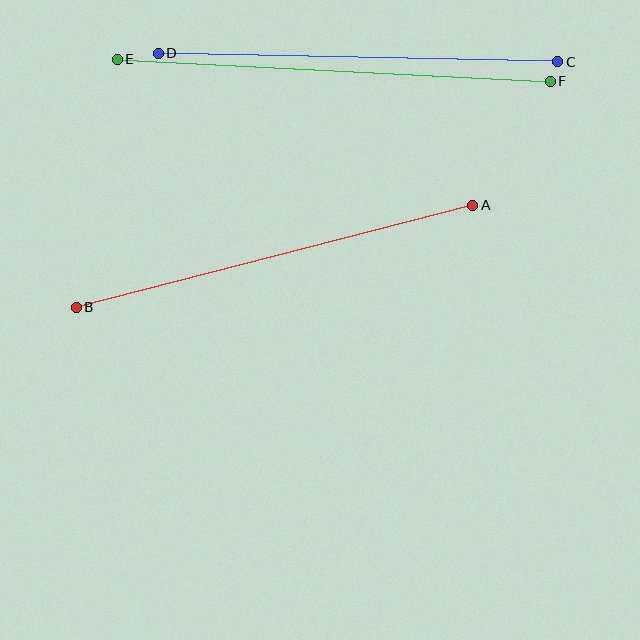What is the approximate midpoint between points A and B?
The midpoint is at approximately (275, 256) pixels.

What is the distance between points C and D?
The distance is approximately 400 pixels.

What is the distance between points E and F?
The distance is approximately 433 pixels.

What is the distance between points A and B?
The distance is approximately 410 pixels.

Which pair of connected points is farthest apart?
Points E and F are farthest apart.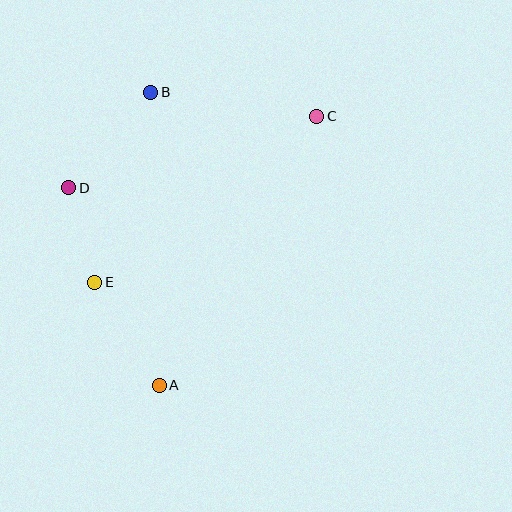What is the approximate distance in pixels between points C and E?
The distance between C and E is approximately 277 pixels.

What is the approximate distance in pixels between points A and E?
The distance between A and E is approximately 121 pixels.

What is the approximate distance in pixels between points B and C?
The distance between B and C is approximately 168 pixels.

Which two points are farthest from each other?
Points A and C are farthest from each other.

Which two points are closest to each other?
Points D and E are closest to each other.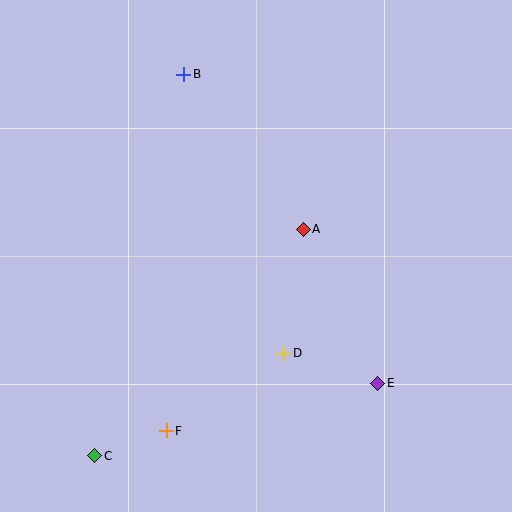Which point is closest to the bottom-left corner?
Point C is closest to the bottom-left corner.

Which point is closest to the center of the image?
Point A at (303, 229) is closest to the center.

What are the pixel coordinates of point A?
Point A is at (303, 229).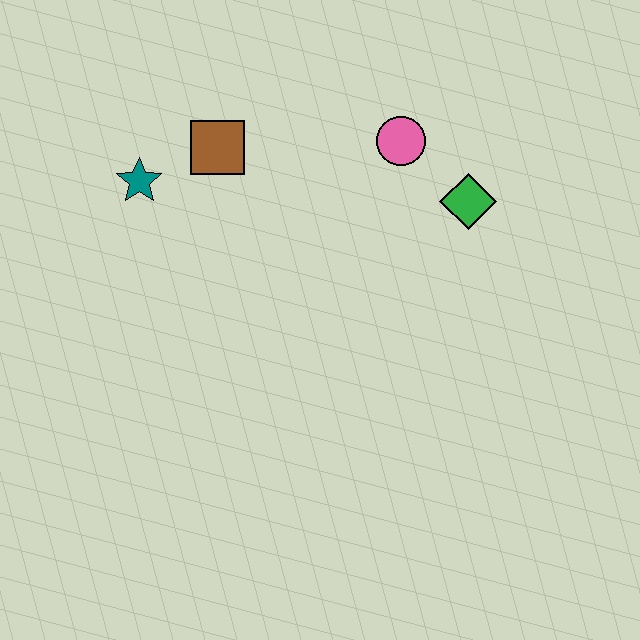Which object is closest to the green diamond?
The pink circle is closest to the green diamond.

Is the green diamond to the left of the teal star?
No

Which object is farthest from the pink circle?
The teal star is farthest from the pink circle.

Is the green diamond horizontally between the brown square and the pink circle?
No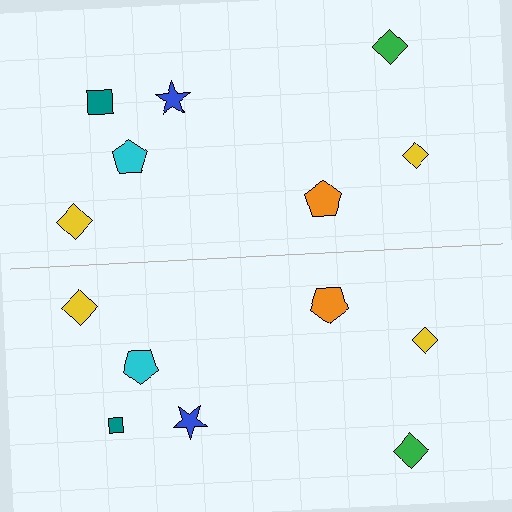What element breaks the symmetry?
The teal square on the bottom side has a different size than its mirror counterpart.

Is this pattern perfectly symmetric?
No, the pattern is not perfectly symmetric. The teal square on the bottom side has a different size than its mirror counterpart.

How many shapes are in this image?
There are 14 shapes in this image.